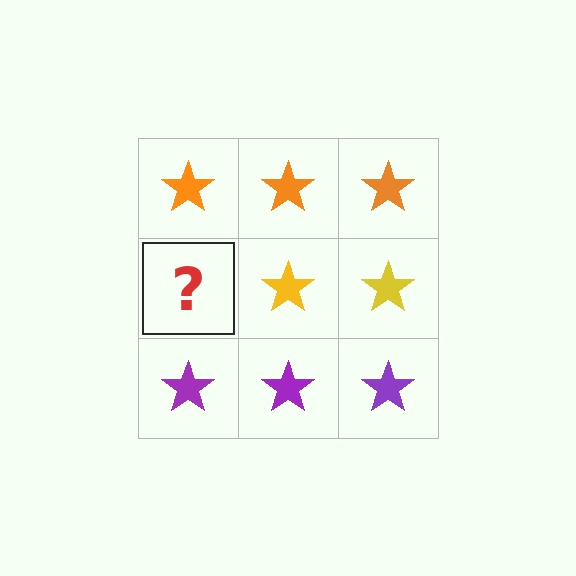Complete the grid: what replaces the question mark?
The question mark should be replaced with a yellow star.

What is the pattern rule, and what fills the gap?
The rule is that each row has a consistent color. The gap should be filled with a yellow star.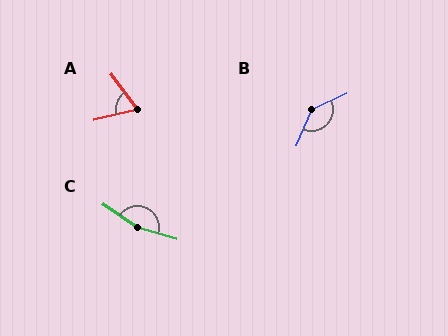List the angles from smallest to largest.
A (67°), B (138°), C (162°).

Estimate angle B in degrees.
Approximately 138 degrees.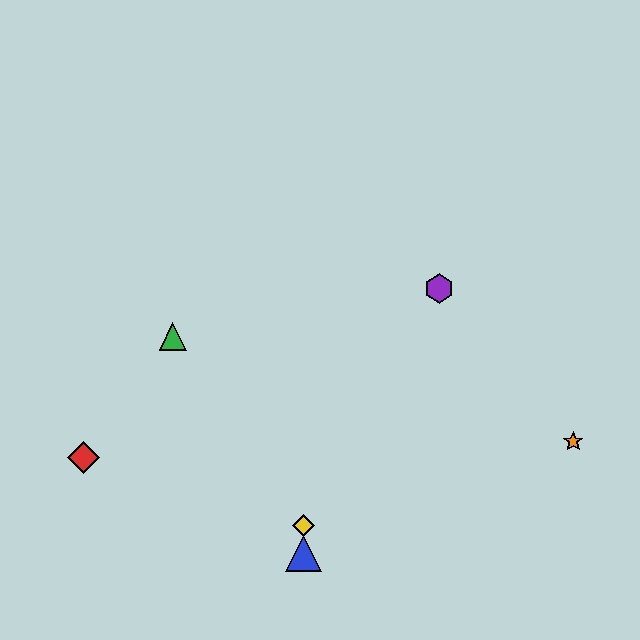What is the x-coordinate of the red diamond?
The red diamond is at x≈83.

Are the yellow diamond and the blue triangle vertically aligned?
Yes, both are at x≈304.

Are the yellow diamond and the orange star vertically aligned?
No, the yellow diamond is at x≈304 and the orange star is at x≈573.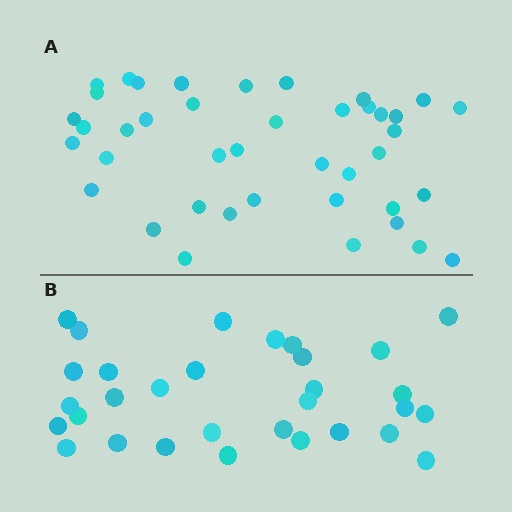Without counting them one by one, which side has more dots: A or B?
Region A (the top region) has more dots.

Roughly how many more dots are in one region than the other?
Region A has roughly 10 or so more dots than region B.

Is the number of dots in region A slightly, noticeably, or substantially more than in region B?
Region A has noticeably more, but not dramatically so. The ratio is roughly 1.3 to 1.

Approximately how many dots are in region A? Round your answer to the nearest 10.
About 40 dots. (The exact count is 41, which rounds to 40.)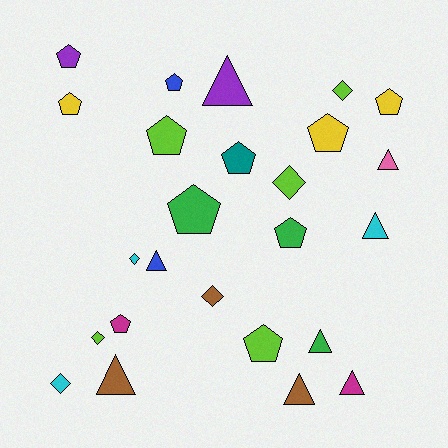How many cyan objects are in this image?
There are 3 cyan objects.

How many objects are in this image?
There are 25 objects.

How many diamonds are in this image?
There are 6 diamonds.